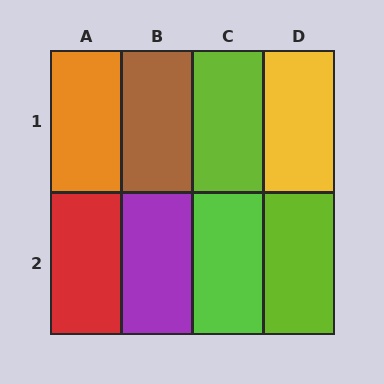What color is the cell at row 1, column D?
Yellow.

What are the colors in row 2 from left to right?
Red, purple, lime, lime.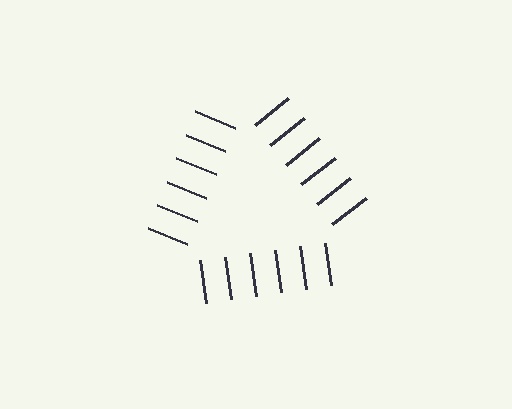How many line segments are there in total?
18 — 6 along each of the 3 edges.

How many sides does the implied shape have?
3 sides — the line-ends trace a triangle.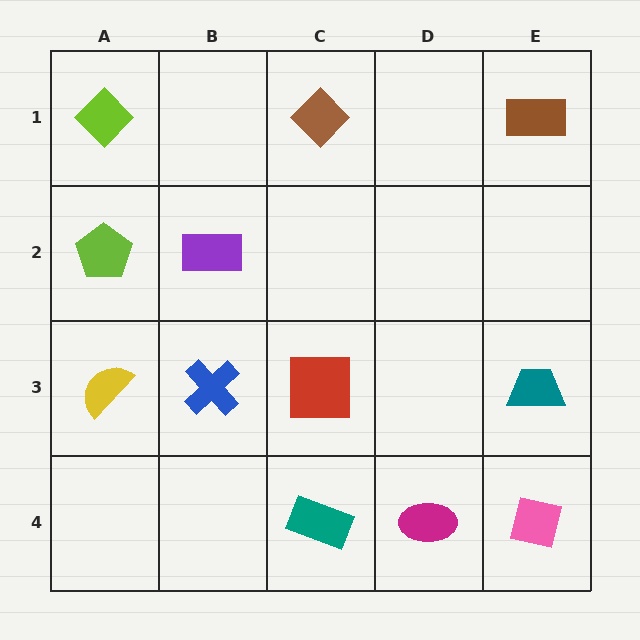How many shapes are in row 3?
4 shapes.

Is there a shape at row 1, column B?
No, that cell is empty.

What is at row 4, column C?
A teal rectangle.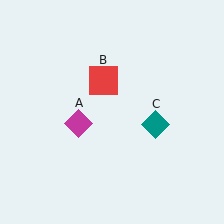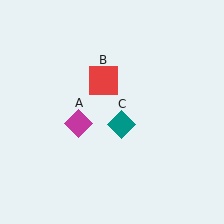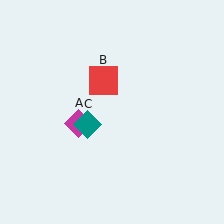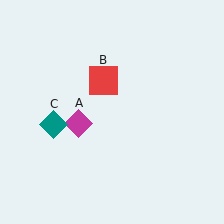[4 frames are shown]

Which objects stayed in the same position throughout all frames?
Magenta diamond (object A) and red square (object B) remained stationary.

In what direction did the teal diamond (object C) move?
The teal diamond (object C) moved left.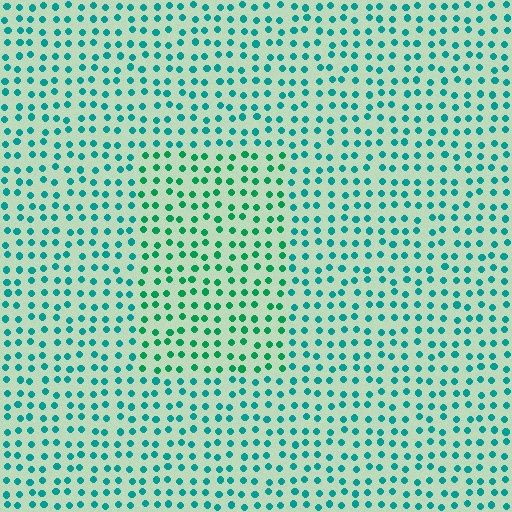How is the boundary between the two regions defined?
The boundary is defined purely by a slight shift in hue (about 27 degrees). Spacing, size, and orientation are identical on both sides.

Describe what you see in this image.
The image is filled with small teal elements in a uniform arrangement. A rectangle-shaped region is visible where the elements are tinted to a slightly different hue, forming a subtle color boundary.